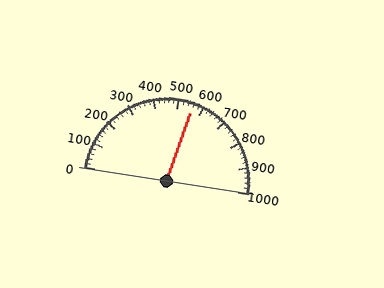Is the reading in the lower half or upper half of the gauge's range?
The reading is in the upper half of the range (0 to 1000).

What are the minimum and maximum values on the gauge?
The gauge ranges from 0 to 1000.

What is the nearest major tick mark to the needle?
The nearest major tick mark is 600.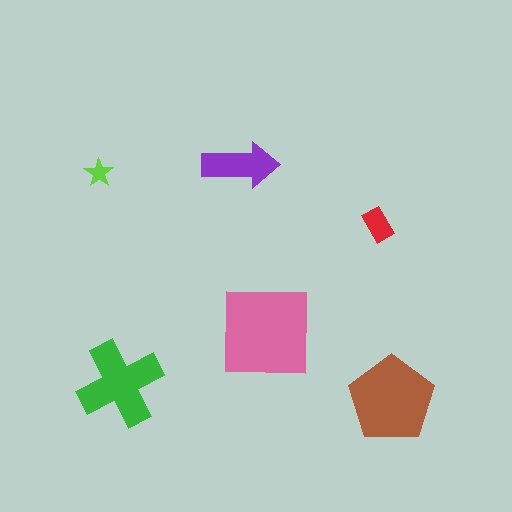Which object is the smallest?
The lime star.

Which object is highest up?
The purple arrow is topmost.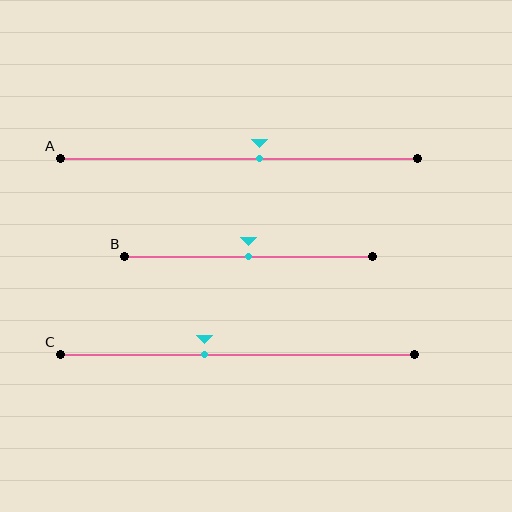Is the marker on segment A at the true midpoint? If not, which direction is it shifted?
No, the marker on segment A is shifted to the right by about 6% of the segment length.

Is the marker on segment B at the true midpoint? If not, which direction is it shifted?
Yes, the marker on segment B is at the true midpoint.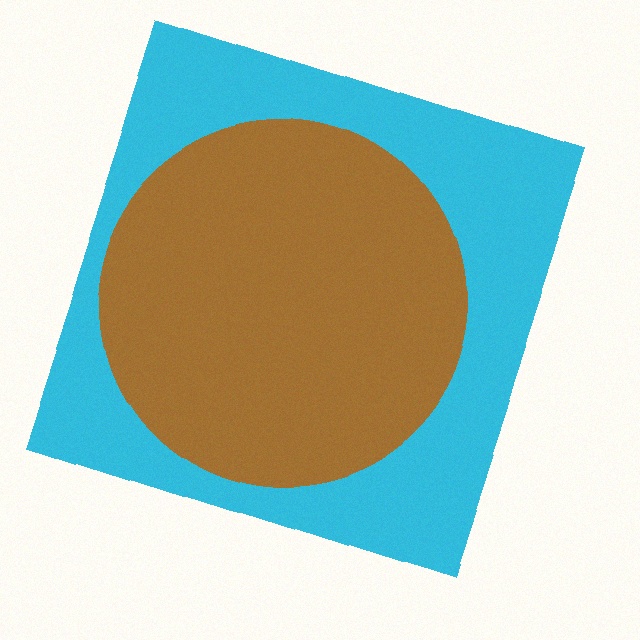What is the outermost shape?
The cyan square.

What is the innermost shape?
The brown circle.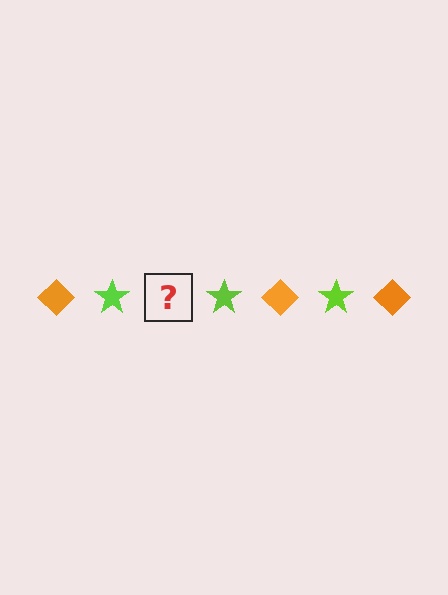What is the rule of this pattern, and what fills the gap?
The rule is that the pattern alternates between orange diamond and lime star. The gap should be filled with an orange diamond.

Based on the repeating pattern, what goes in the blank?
The blank should be an orange diamond.